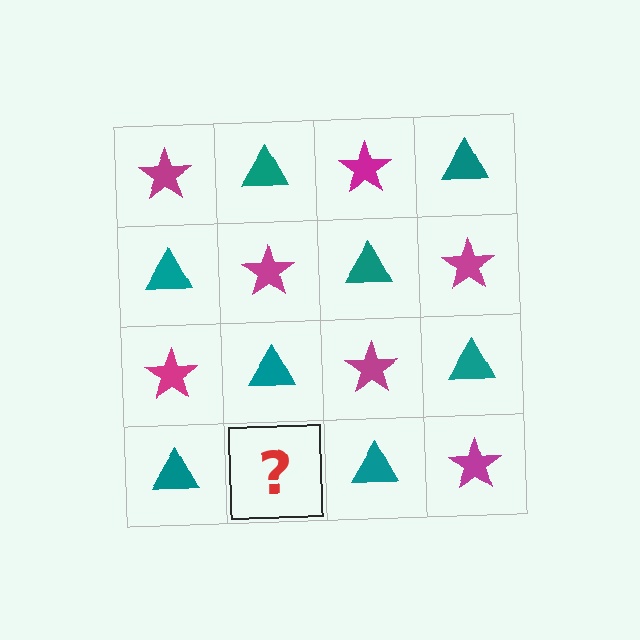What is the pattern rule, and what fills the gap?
The rule is that it alternates magenta star and teal triangle in a checkerboard pattern. The gap should be filled with a magenta star.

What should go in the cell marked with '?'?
The missing cell should contain a magenta star.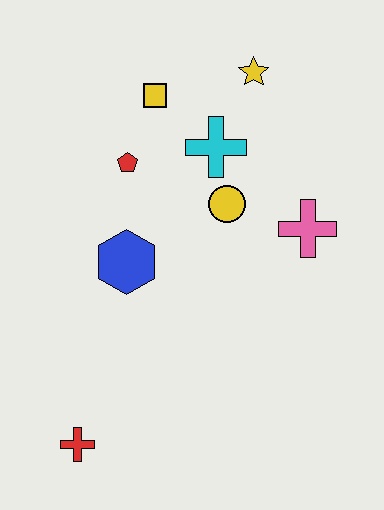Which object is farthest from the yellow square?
The red cross is farthest from the yellow square.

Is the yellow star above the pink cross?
Yes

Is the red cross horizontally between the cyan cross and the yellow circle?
No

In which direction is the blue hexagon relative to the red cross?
The blue hexagon is above the red cross.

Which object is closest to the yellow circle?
The cyan cross is closest to the yellow circle.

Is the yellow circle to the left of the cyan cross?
No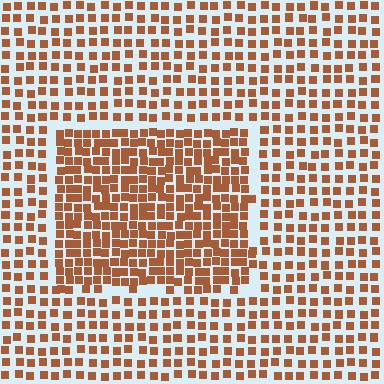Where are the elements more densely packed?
The elements are more densely packed inside the rectangle boundary.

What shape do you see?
I see a rectangle.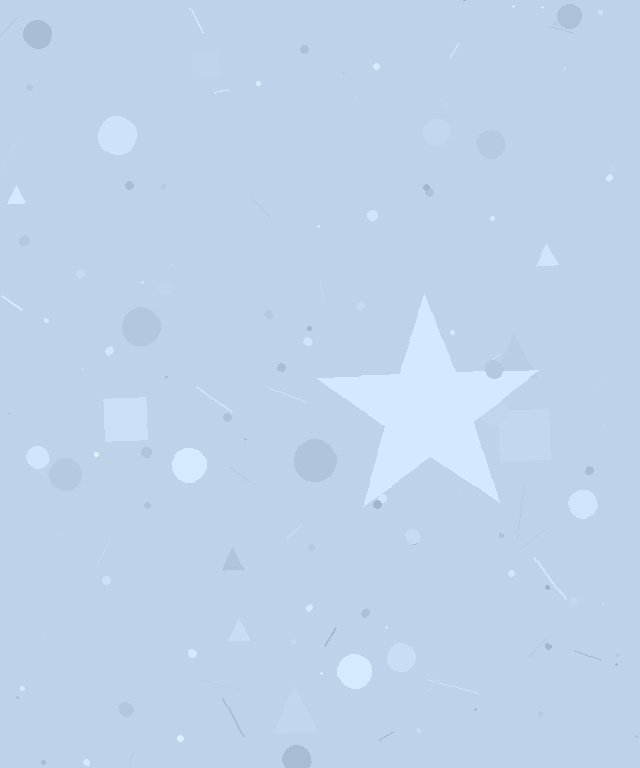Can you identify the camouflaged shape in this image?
The camouflaged shape is a star.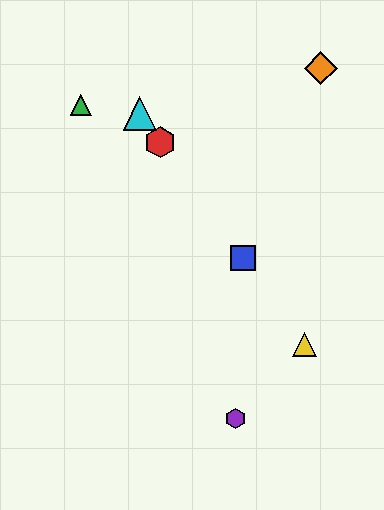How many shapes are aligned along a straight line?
4 shapes (the red hexagon, the blue square, the yellow triangle, the cyan triangle) are aligned along a straight line.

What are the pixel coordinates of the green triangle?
The green triangle is at (81, 105).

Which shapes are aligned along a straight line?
The red hexagon, the blue square, the yellow triangle, the cyan triangle are aligned along a straight line.